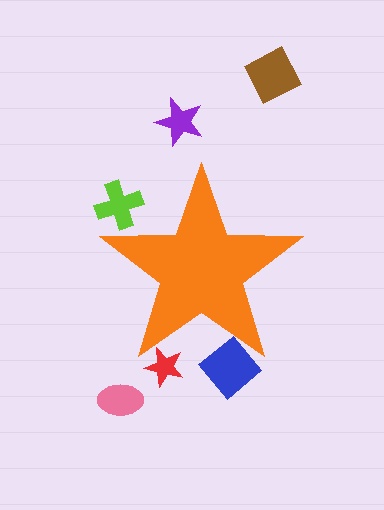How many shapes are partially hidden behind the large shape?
3 shapes are partially hidden.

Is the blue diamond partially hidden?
Yes, the blue diamond is partially hidden behind the orange star.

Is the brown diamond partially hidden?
No, the brown diamond is fully visible.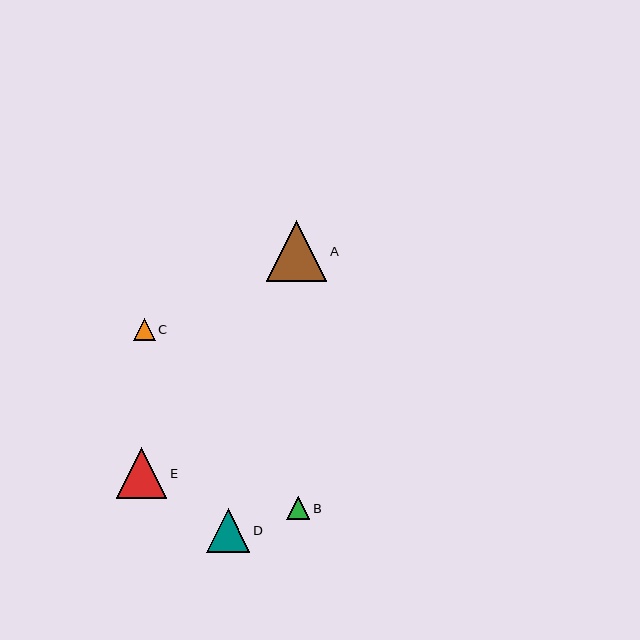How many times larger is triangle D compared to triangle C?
Triangle D is approximately 2.0 times the size of triangle C.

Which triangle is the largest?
Triangle A is the largest with a size of approximately 60 pixels.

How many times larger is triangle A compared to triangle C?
Triangle A is approximately 2.7 times the size of triangle C.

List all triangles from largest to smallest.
From largest to smallest: A, E, D, B, C.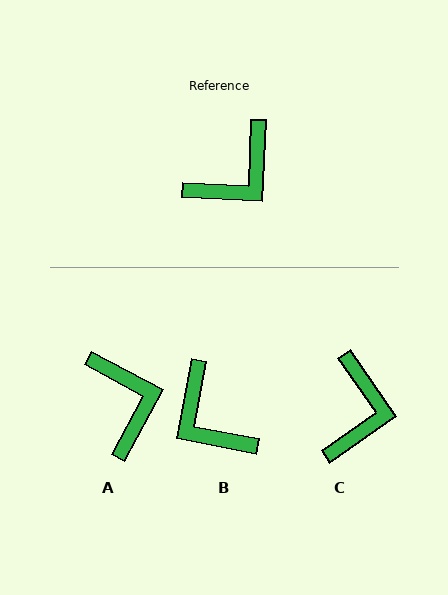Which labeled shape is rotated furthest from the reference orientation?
B, about 98 degrees away.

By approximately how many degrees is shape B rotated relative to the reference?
Approximately 98 degrees clockwise.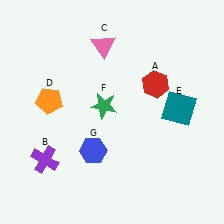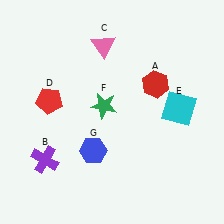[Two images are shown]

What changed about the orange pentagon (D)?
In Image 1, D is orange. In Image 2, it changed to red.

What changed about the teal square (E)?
In Image 1, E is teal. In Image 2, it changed to cyan.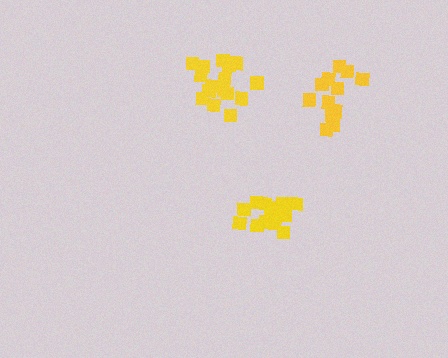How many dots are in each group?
Group 1: 17 dots, Group 2: 16 dots, Group 3: 13 dots (46 total).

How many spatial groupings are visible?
There are 3 spatial groupings.